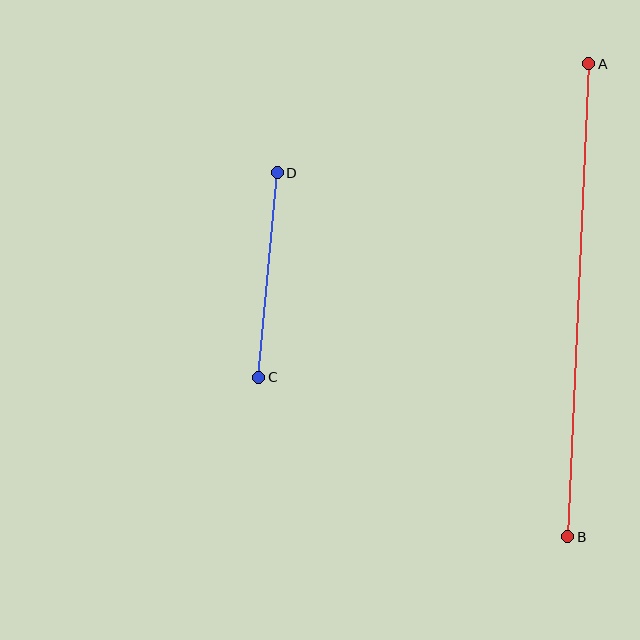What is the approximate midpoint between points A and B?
The midpoint is at approximately (578, 300) pixels.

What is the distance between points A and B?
The distance is approximately 474 pixels.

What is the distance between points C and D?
The distance is approximately 205 pixels.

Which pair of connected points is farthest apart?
Points A and B are farthest apart.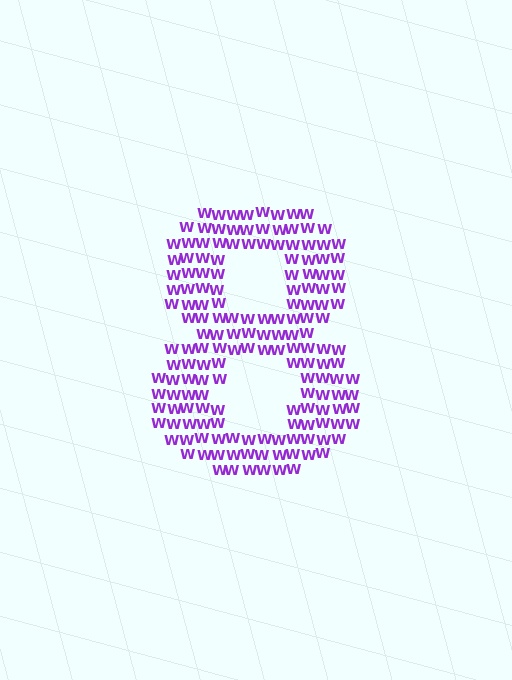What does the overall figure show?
The overall figure shows the digit 8.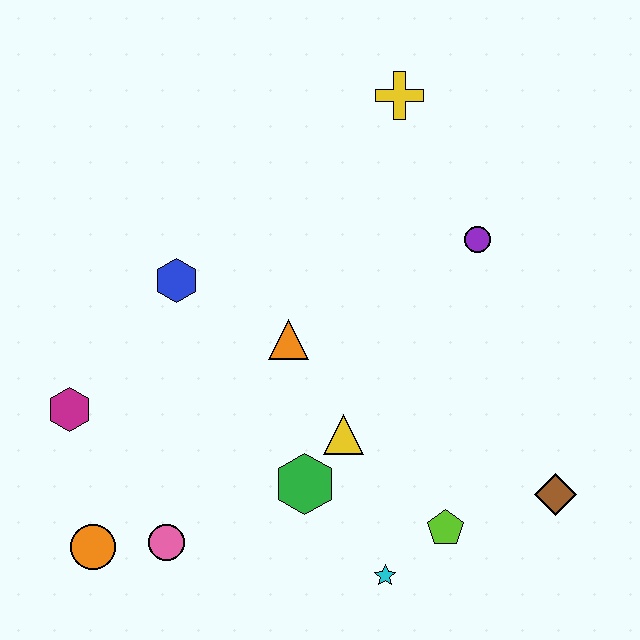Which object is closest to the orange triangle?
The yellow triangle is closest to the orange triangle.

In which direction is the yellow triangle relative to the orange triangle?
The yellow triangle is below the orange triangle.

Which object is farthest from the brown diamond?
The magenta hexagon is farthest from the brown diamond.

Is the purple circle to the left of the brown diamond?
Yes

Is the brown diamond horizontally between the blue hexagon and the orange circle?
No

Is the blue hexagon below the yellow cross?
Yes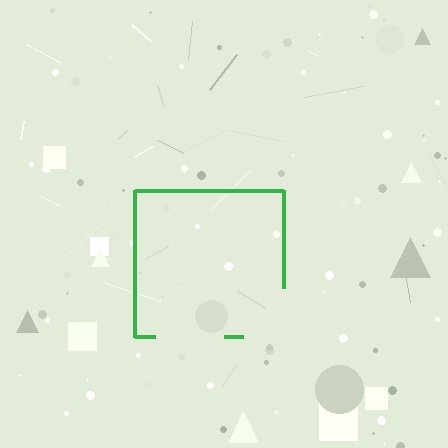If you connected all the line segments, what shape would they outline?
They would outline a square.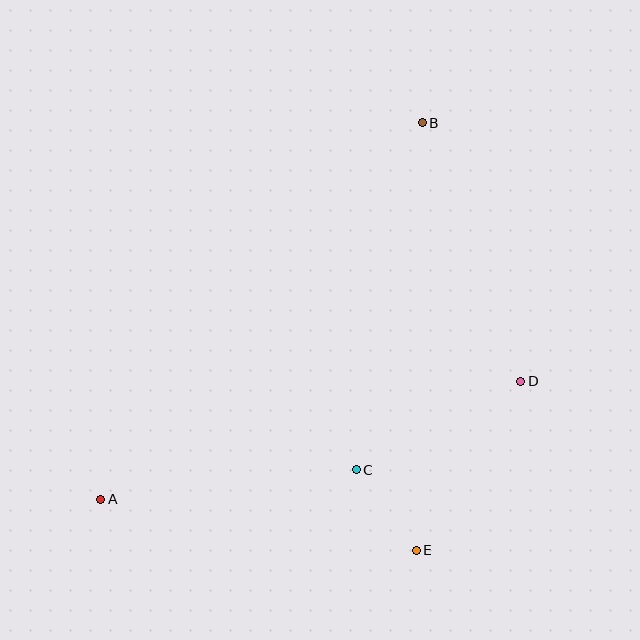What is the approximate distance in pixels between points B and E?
The distance between B and E is approximately 428 pixels.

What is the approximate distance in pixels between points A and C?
The distance between A and C is approximately 257 pixels.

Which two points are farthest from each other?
Points A and B are farthest from each other.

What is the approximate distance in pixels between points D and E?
The distance between D and E is approximately 199 pixels.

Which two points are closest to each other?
Points C and E are closest to each other.